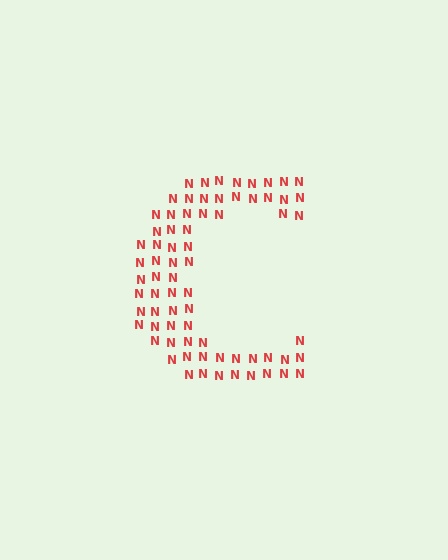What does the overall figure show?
The overall figure shows the letter C.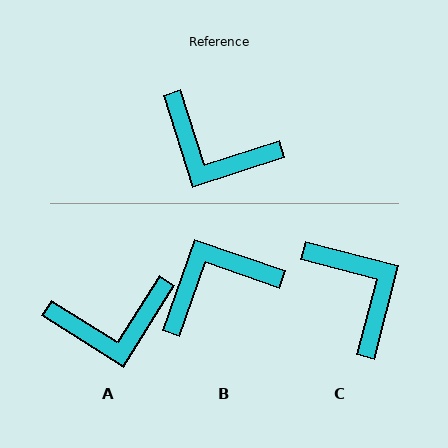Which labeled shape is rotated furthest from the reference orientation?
C, about 148 degrees away.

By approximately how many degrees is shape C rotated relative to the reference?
Approximately 148 degrees counter-clockwise.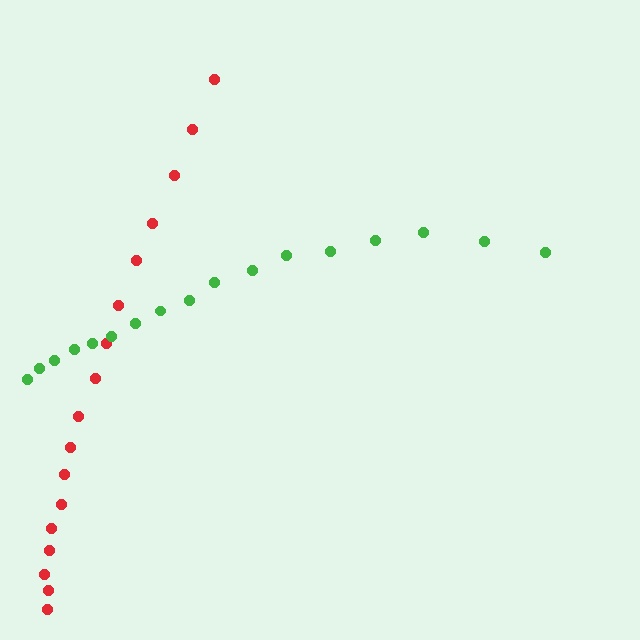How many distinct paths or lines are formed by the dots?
There are 2 distinct paths.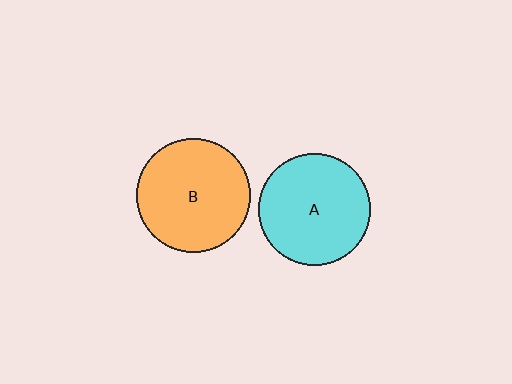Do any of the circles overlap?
No, none of the circles overlap.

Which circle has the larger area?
Circle B (orange).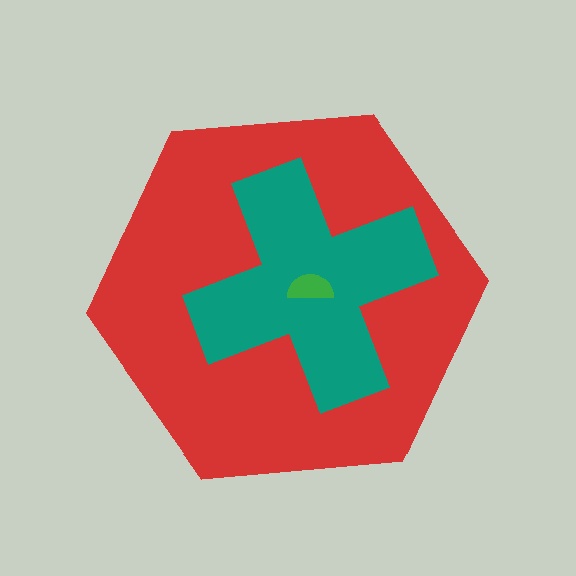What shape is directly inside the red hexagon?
The teal cross.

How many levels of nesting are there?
3.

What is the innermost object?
The green semicircle.